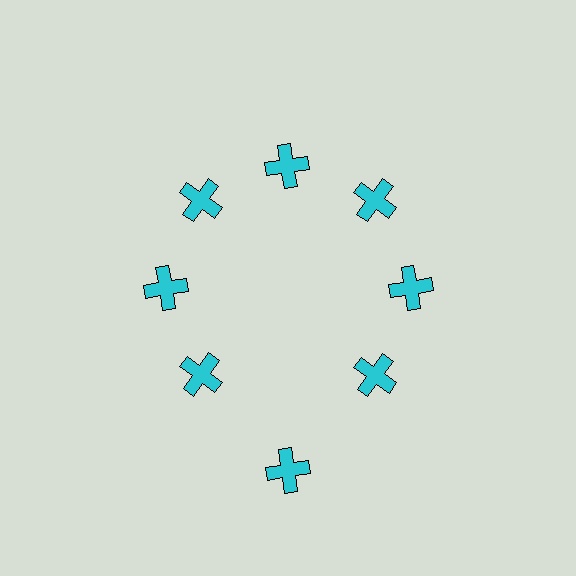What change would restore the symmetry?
The symmetry would be restored by moving it inward, back onto the ring so that all 8 crosses sit at equal angles and equal distance from the center.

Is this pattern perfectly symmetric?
No. The 8 cyan crosses are arranged in a ring, but one element near the 6 o'clock position is pushed outward from the center, breaking the 8-fold rotational symmetry.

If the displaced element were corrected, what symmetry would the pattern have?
It would have 8-fold rotational symmetry — the pattern would map onto itself every 45 degrees.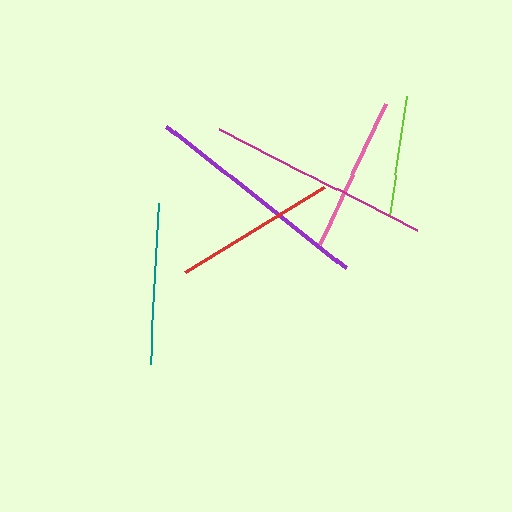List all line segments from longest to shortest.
From longest to shortest: purple, magenta, red, teal, pink, lime.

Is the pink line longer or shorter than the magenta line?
The magenta line is longer than the pink line.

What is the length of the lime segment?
The lime segment is approximately 121 pixels long.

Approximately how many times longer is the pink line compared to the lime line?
The pink line is approximately 1.3 times the length of the lime line.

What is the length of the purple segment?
The purple segment is approximately 229 pixels long.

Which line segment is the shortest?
The lime line is the shortest at approximately 121 pixels.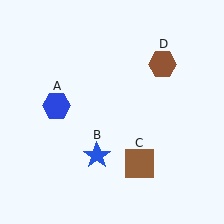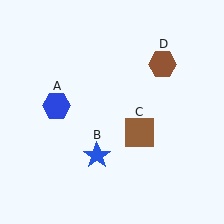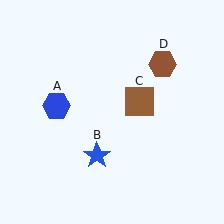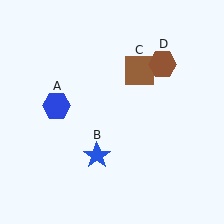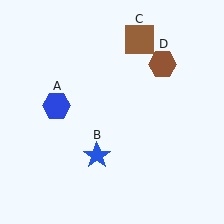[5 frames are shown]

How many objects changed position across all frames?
1 object changed position: brown square (object C).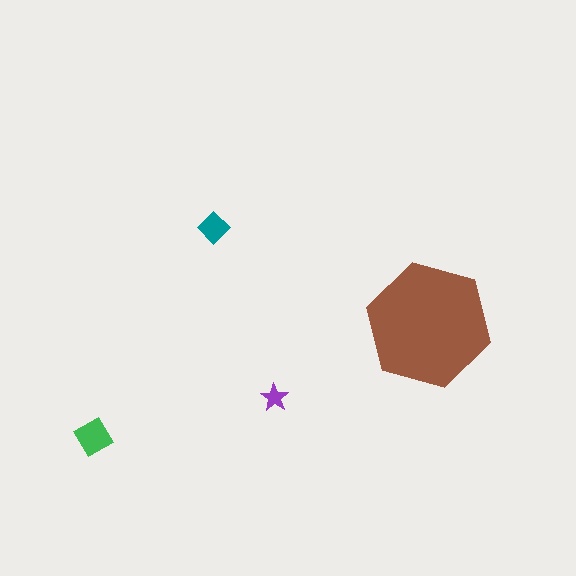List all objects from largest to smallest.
The brown hexagon, the green diamond, the teal diamond, the purple star.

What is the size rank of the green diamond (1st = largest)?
2nd.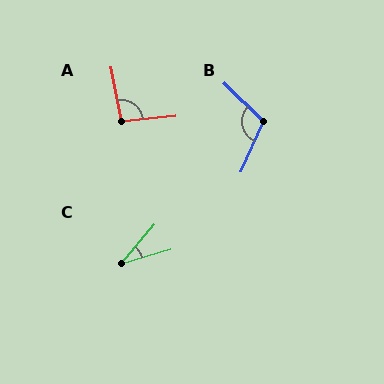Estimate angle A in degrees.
Approximately 95 degrees.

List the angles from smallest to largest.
C (33°), A (95°), B (111°).